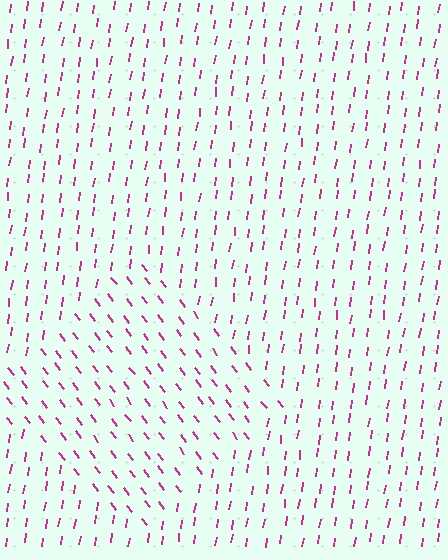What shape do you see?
I see a diamond.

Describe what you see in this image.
The image is filled with small magenta line segments. A diamond region in the image has lines oriented differently from the surrounding lines, creating a visible texture boundary.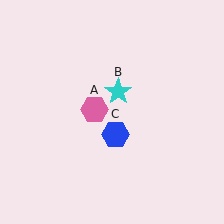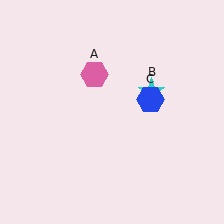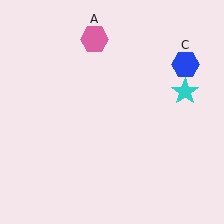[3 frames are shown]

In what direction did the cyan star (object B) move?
The cyan star (object B) moved right.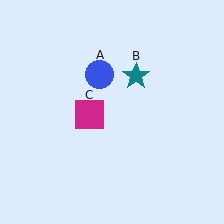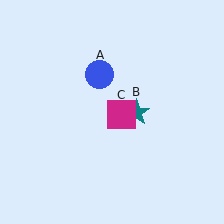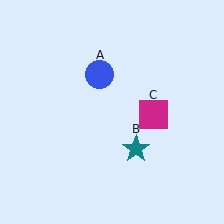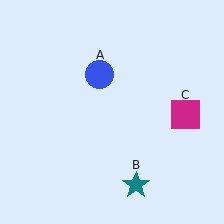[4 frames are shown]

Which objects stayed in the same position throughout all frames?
Blue circle (object A) remained stationary.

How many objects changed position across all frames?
2 objects changed position: teal star (object B), magenta square (object C).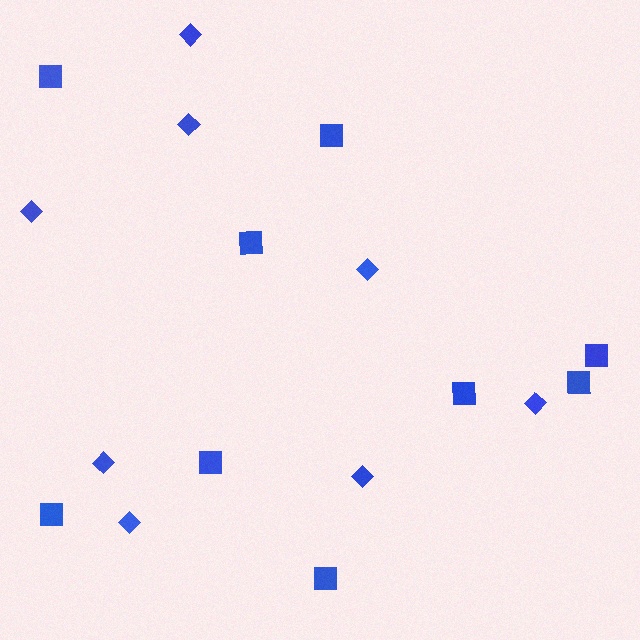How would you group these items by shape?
There are 2 groups: one group of squares (9) and one group of diamonds (8).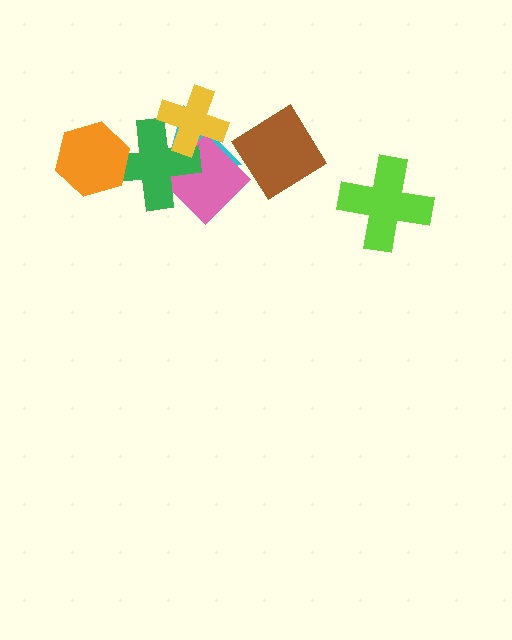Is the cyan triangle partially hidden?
Yes, it is partially covered by another shape.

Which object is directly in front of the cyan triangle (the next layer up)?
The pink diamond is directly in front of the cyan triangle.